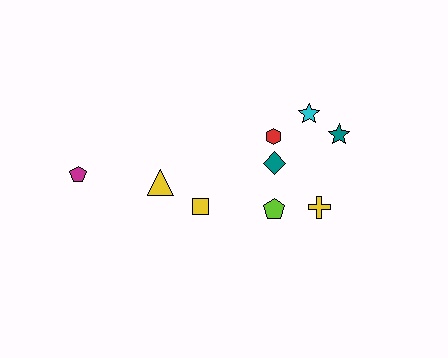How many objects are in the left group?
There are 3 objects.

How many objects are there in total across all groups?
There are 9 objects.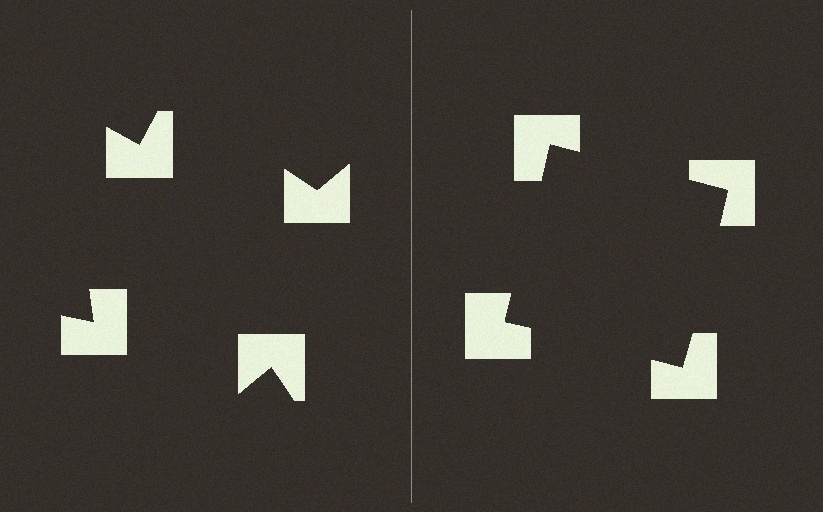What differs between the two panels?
The notched squares are positioned identically on both sides; only the wedge orientations differ. On the right they align to a square; on the left they are misaligned.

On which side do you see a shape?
An illusory square appears on the right side. On the left side the wedge cuts are rotated, so no coherent shape forms.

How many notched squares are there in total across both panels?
8 — 4 on each side.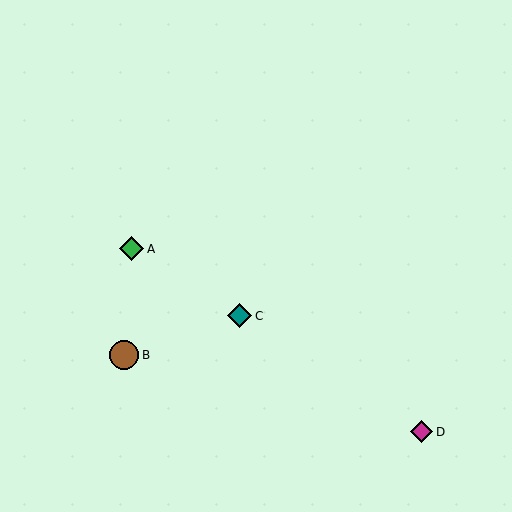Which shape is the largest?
The brown circle (labeled B) is the largest.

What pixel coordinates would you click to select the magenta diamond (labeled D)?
Click at (422, 432) to select the magenta diamond D.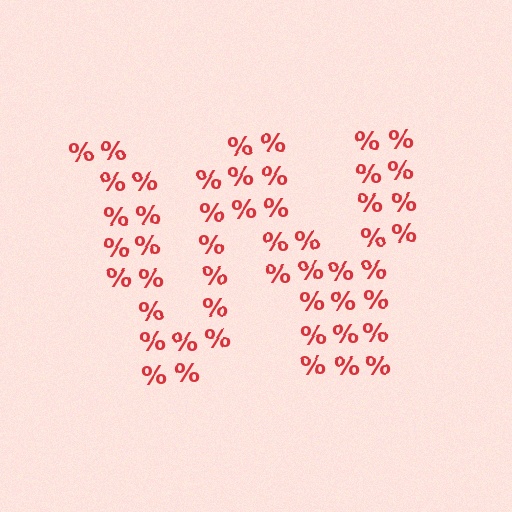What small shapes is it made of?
It is made of small percent signs.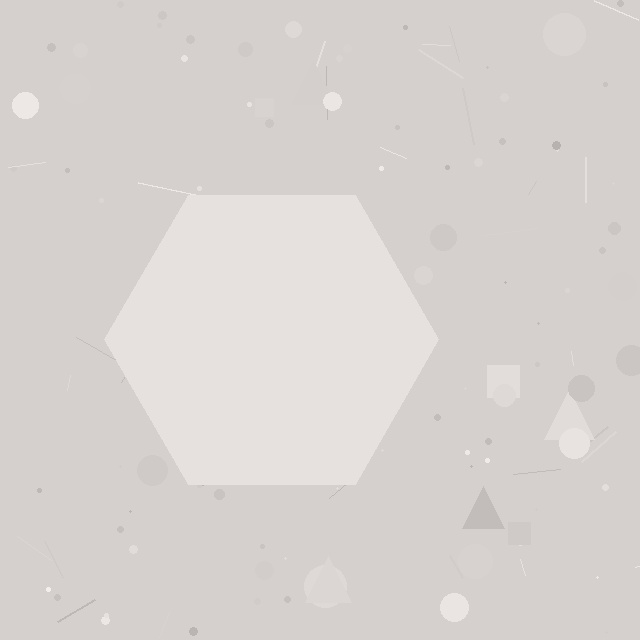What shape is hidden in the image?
A hexagon is hidden in the image.